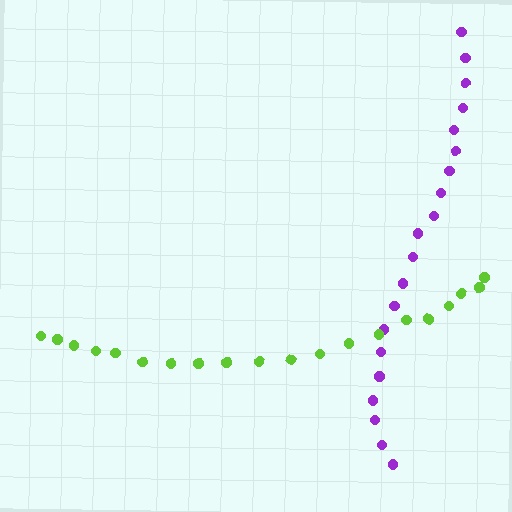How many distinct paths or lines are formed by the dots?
There are 2 distinct paths.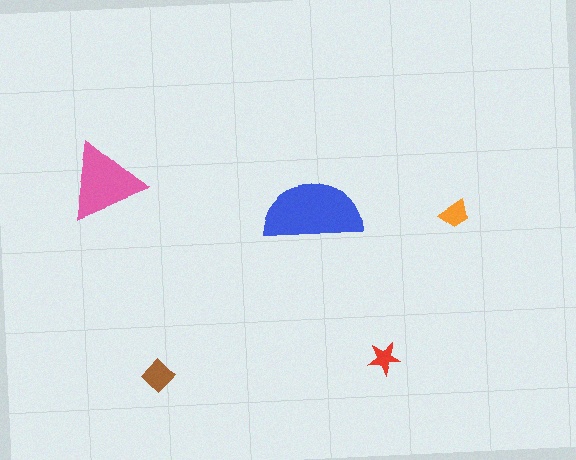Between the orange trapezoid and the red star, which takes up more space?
The orange trapezoid.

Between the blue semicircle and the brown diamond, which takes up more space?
The blue semicircle.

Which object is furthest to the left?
The pink triangle is leftmost.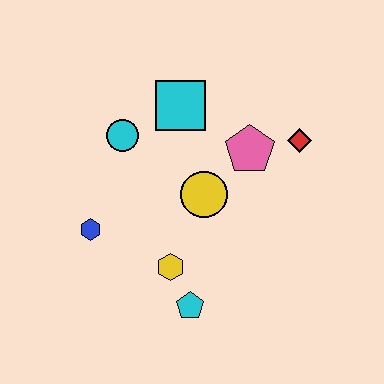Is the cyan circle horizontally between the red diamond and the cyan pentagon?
No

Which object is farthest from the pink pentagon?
The blue hexagon is farthest from the pink pentagon.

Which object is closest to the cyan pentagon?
The yellow hexagon is closest to the cyan pentagon.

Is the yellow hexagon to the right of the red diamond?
No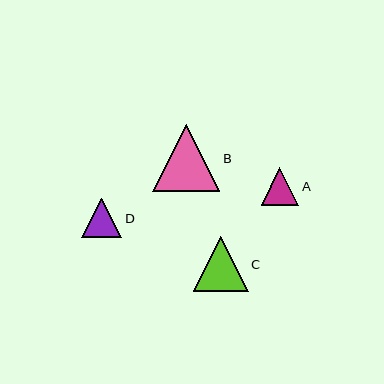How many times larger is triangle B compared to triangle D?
Triangle B is approximately 1.7 times the size of triangle D.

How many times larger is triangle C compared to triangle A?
Triangle C is approximately 1.5 times the size of triangle A.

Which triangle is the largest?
Triangle B is the largest with a size of approximately 67 pixels.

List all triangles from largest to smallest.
From largest to smallest: B, C, D, A.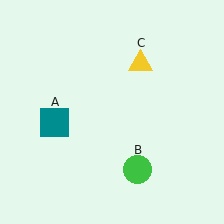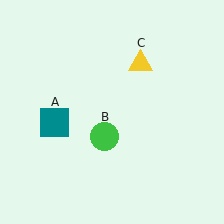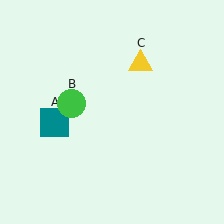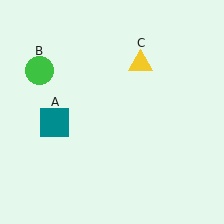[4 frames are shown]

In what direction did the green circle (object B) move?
The green circle (object B) moved up and to the left.